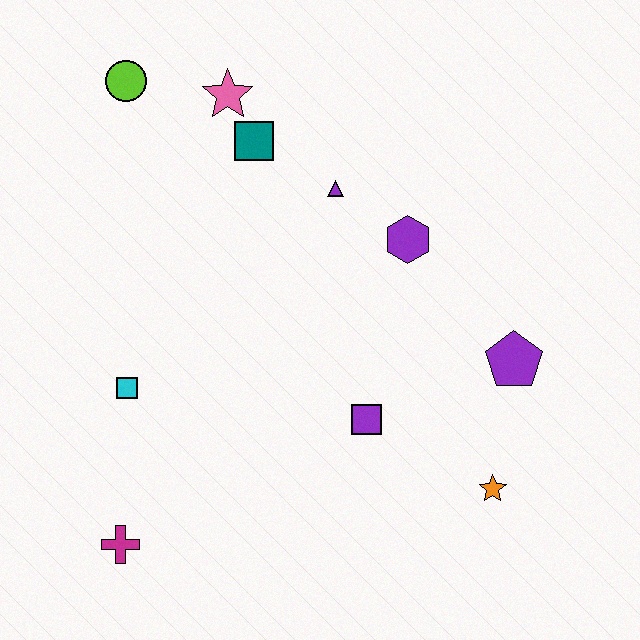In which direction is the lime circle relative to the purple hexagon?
The lime circle is to the left of the purple hexagon.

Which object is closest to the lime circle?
The pink star is closest to the lime circle.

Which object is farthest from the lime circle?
The orange star is farthest from the lime circle.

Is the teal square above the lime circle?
No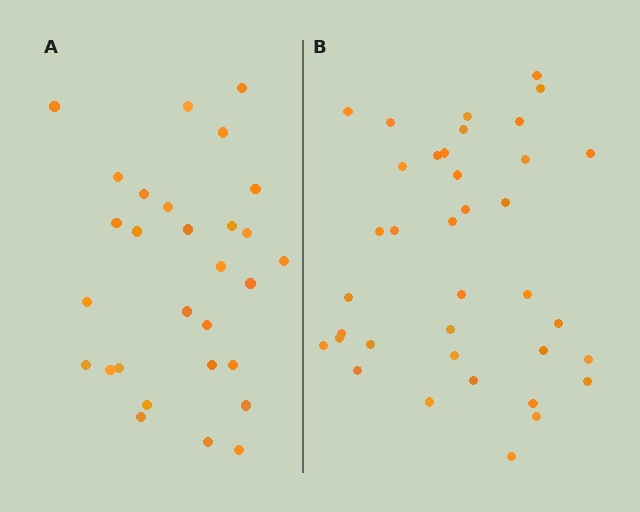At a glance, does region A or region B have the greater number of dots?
Region B (the right region) has more dots.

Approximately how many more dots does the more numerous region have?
Region B has roughly 8 or so more dots than region A.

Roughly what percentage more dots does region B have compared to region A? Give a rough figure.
About 30% more.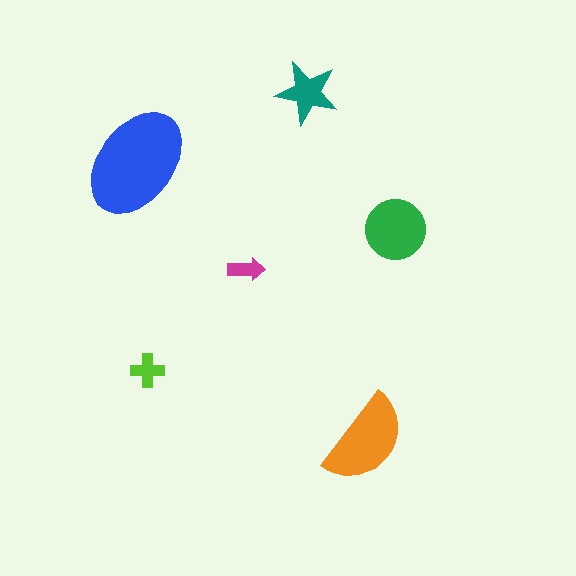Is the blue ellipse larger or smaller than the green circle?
Larger.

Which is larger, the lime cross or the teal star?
The teal star.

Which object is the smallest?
The magenta arrow.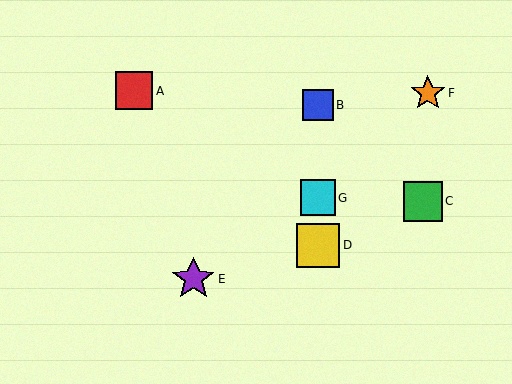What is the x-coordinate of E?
Object E is at x≈193.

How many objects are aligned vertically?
3 objects (B, D, G) are aligned vertically.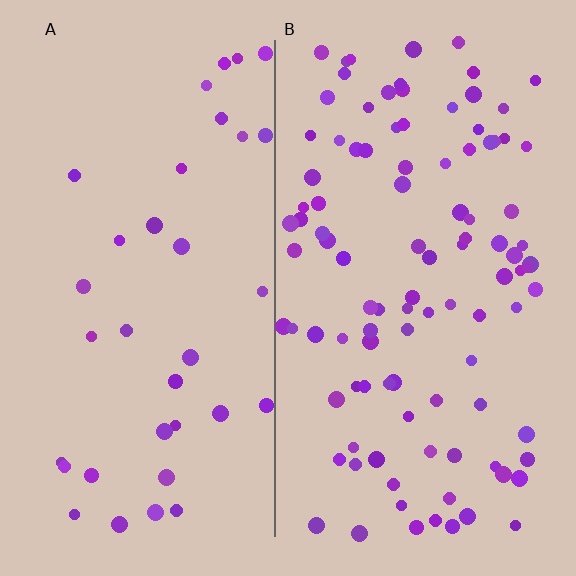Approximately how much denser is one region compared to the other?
Approximately 3.0× — region B over region A.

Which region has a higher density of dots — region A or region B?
B (the right).